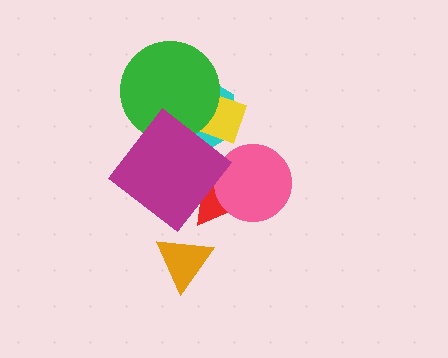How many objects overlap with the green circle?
3 objects overlap with the green circle.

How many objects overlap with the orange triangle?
0 objects overlap with the orange triangle.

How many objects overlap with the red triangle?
2 objects overlap with the red triangle.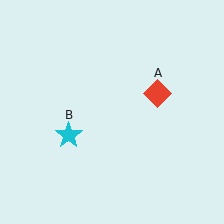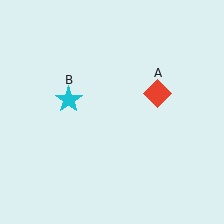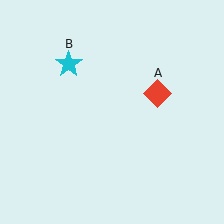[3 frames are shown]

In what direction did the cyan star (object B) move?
The cyan star (object B) moved up.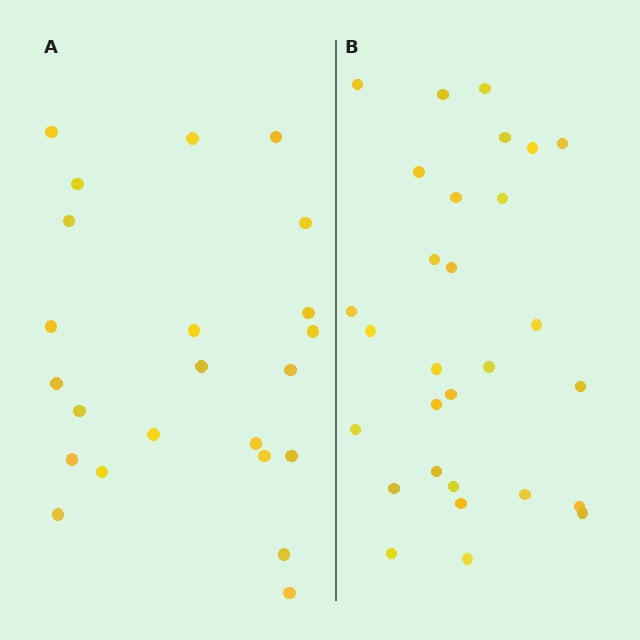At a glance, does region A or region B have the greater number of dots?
Region B (the right region) has more dots.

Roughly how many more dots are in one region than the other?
Region B has about 6 more dots than region A.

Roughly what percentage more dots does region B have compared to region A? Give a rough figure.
About 25% more.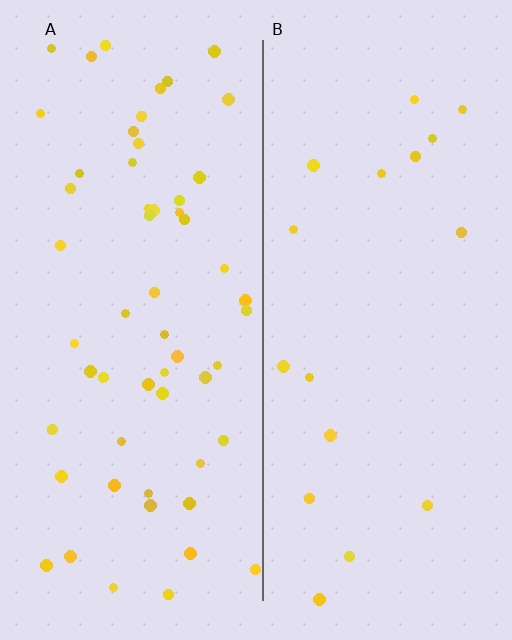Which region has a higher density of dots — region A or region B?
A (the left).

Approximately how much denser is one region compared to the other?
Approximately 3.3× — region A over region B.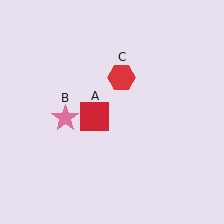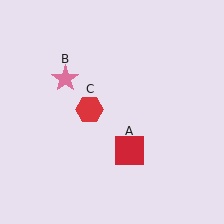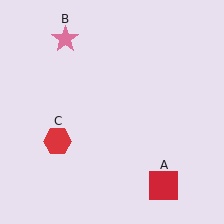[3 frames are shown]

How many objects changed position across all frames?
3 objects changed position: red square (object A), pink star (object B), red hexagon (object C).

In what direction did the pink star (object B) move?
The pink star (object B) moved up.